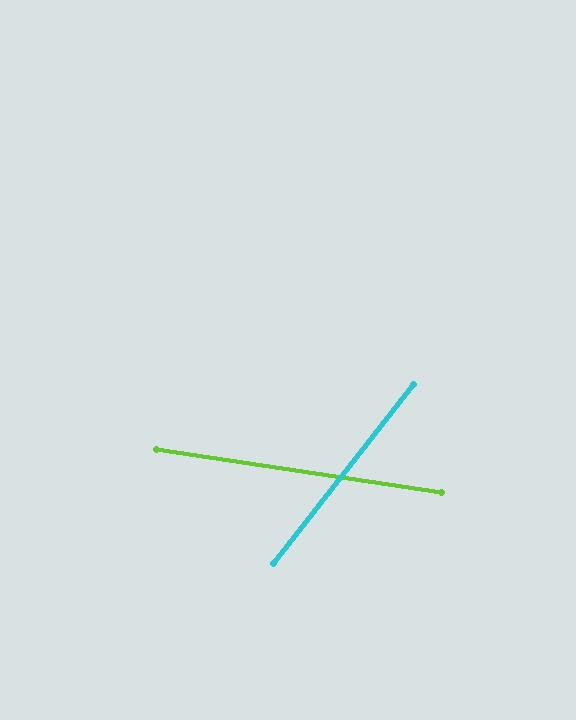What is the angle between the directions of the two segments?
Approximately 61 degrees.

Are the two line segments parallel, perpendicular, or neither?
Neither parallel nor perpendicular — they differ by about 61°.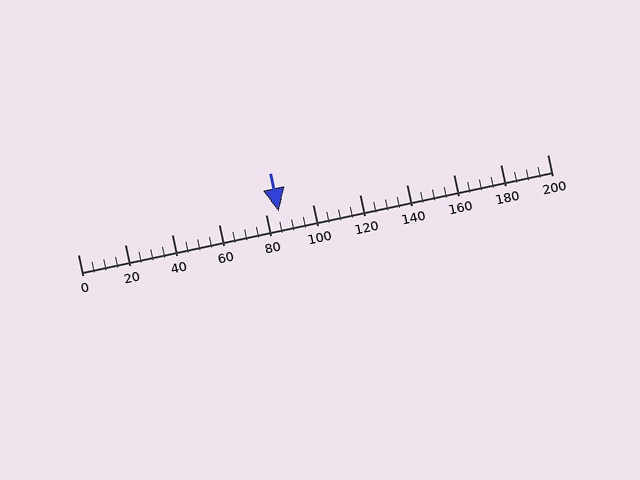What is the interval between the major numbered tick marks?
The major tick marks are spaced 20 units apart.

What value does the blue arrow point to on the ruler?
The blue arrow points to approximately 86.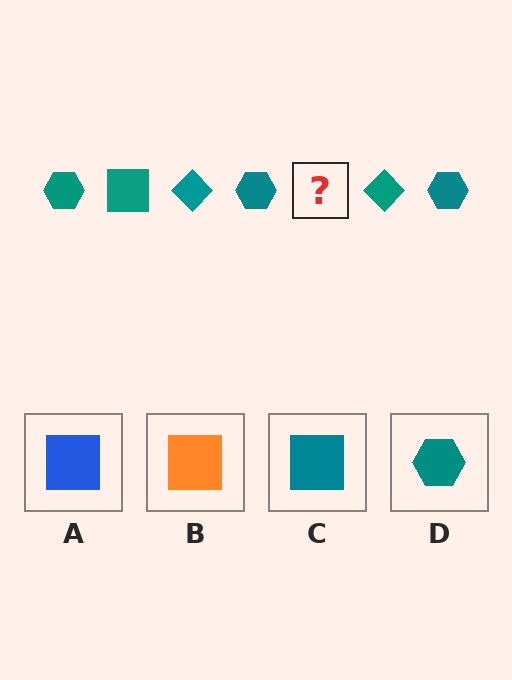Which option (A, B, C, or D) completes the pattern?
C.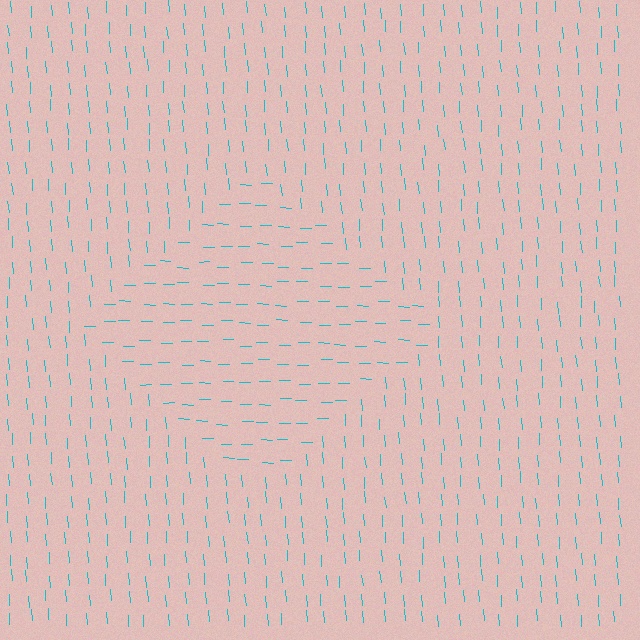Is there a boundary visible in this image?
Yes, there is a texture boundary formed by a change in line orientation.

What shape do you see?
I see a diamond.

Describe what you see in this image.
The image is filled with small cyan line segments. A diamond region in the image has lines oriented differently from the surrounding lines, creating a visible texture boundary.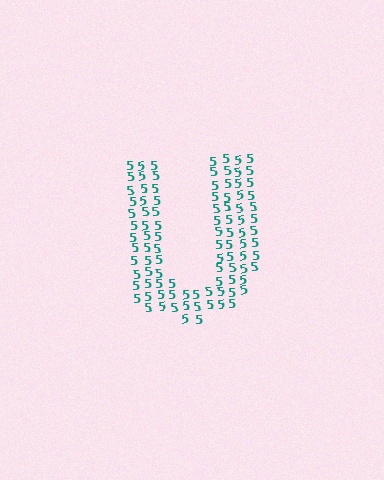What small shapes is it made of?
It is made of small digit 5's.